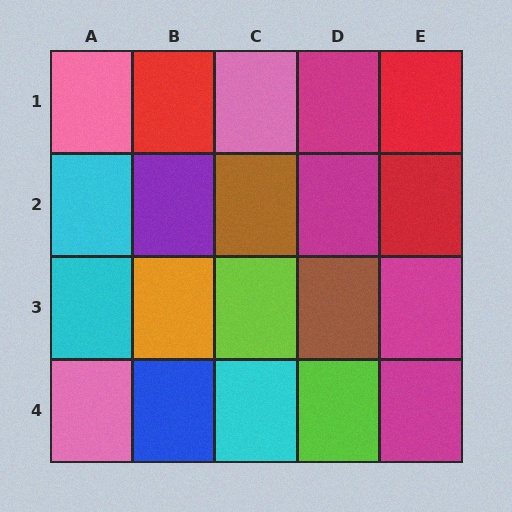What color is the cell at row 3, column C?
Lime.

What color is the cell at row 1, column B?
Red.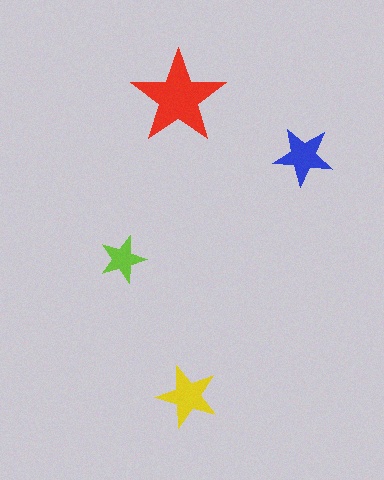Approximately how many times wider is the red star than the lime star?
About 2 times wider.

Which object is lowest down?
The yellow star is bottommost.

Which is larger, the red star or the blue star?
The red one.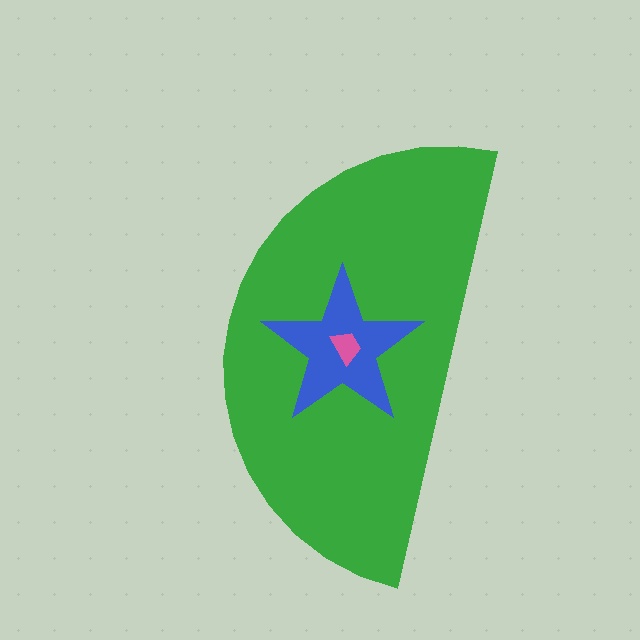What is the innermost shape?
The pink trapezoid.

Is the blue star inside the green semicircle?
Yes.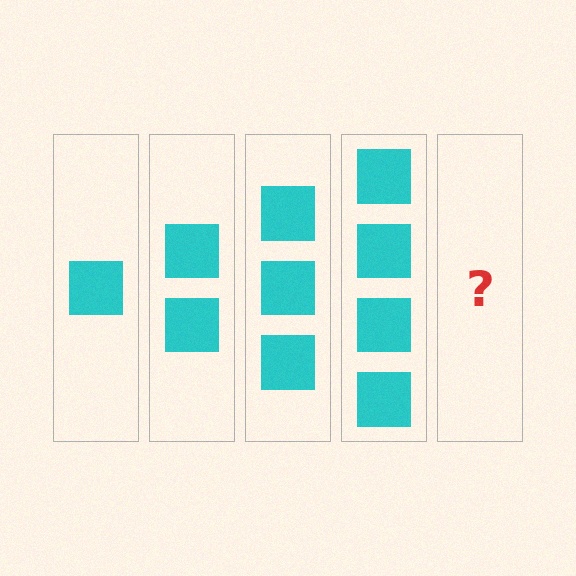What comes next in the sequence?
The next element should be 5 squares.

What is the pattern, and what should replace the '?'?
The pattern is that each step adds one more square. The '?' should be 5 squares.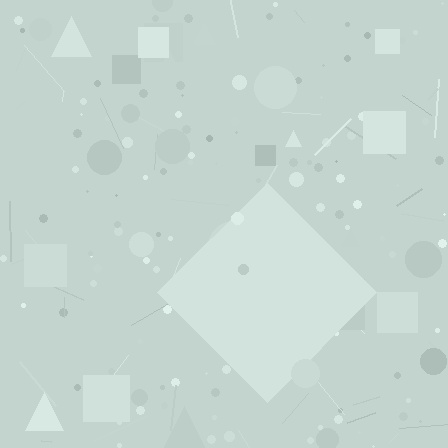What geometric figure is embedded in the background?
A diamond is embedded in the background.